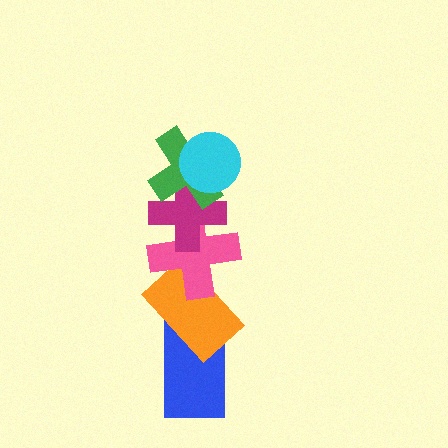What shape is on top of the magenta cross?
The green cross is on top of the magenta cross.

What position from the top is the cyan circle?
The cyan circle is 1st from the top.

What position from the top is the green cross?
The green cross is 2nd from the top.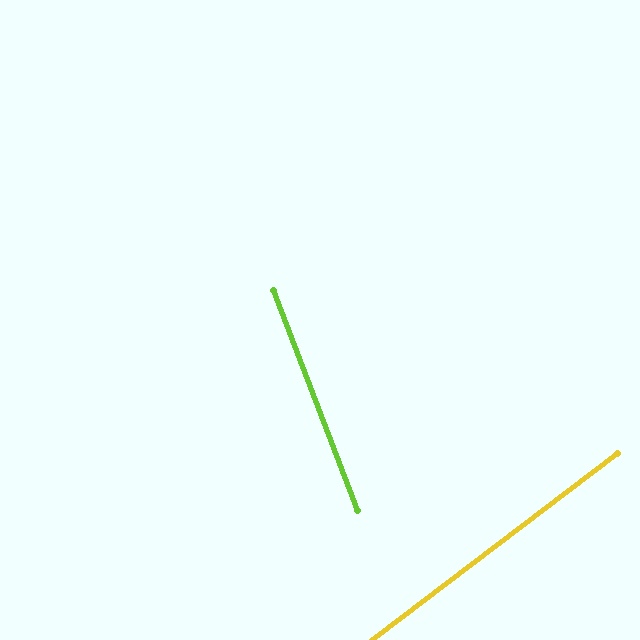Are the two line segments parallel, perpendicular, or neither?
Neither parallel nor perpendicular — they differ by about 73°.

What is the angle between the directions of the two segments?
Approximately 73 degrees.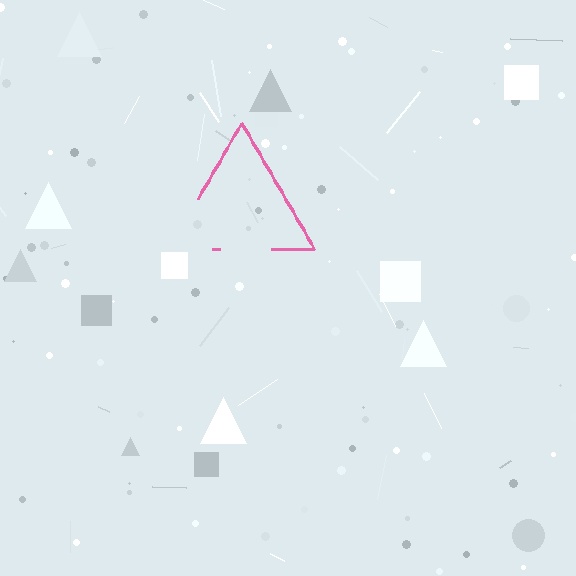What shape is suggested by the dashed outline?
The dashed outline suggests a triangle.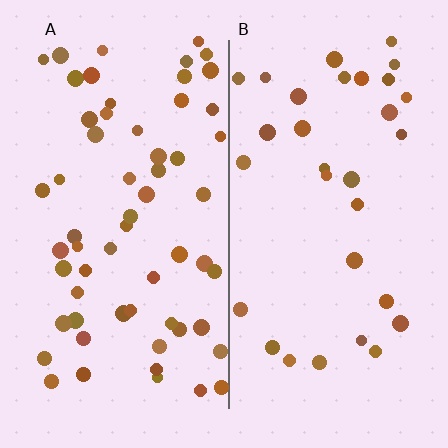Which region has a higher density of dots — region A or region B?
A (the left).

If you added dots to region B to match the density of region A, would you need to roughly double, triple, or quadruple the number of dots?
Approximately double.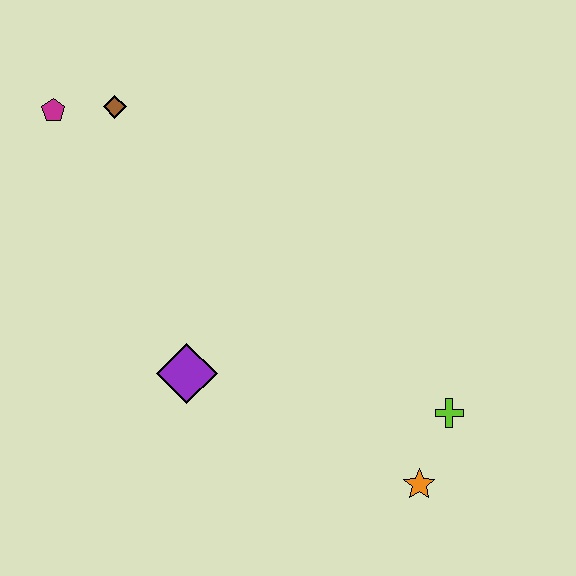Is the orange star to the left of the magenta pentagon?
No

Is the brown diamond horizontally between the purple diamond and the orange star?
No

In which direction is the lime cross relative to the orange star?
The lime cross is above the orange star.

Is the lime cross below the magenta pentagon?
Yes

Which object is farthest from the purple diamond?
The magenta pentagon is farthest from the purple diamond.